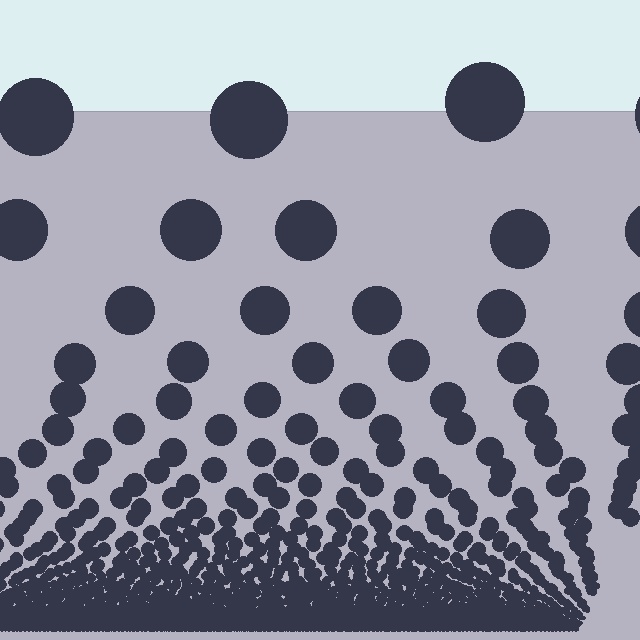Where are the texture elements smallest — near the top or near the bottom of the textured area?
Near the bottom.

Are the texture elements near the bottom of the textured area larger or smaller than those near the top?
Smaller. The gradient is inverted — elements near the bottom are smaller and denser.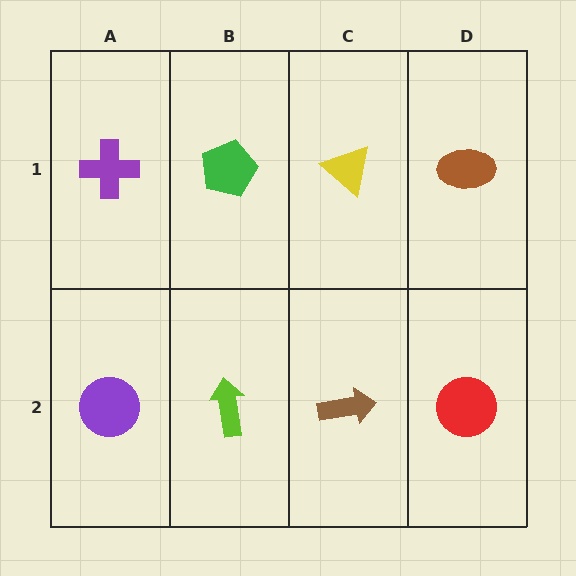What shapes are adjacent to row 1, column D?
A red circle (row 2, column D), a yellow triangle (row 1, column C).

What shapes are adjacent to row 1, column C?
A brown arrow (row 2, column C), a green pentagon (row 1, column B), a brown ellipse (row 1, column D).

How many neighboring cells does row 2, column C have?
3.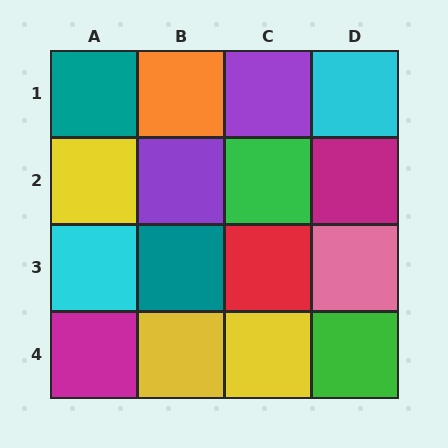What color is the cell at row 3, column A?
Cyan.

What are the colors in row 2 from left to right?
Yellow, purple, green, magenta.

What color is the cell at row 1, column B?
Orange.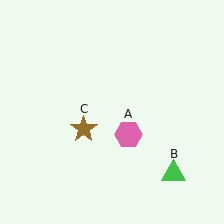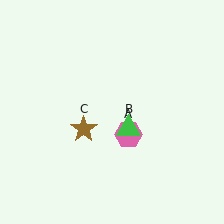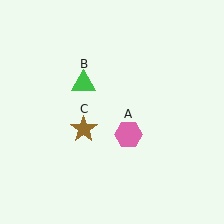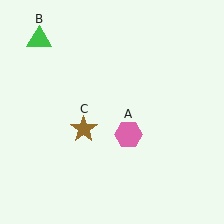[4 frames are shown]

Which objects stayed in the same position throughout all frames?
Pink hexagon (object A) and brown star (object C) remained stationary.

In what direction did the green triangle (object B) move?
The green triangle (object B) moved up and to the left.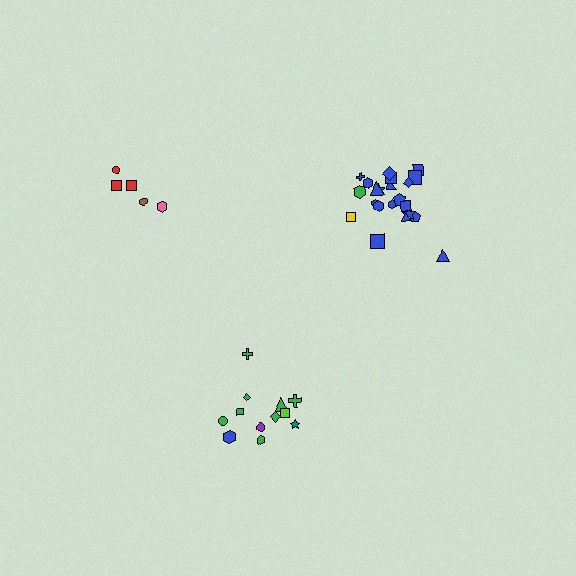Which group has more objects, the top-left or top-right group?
The top-right group.